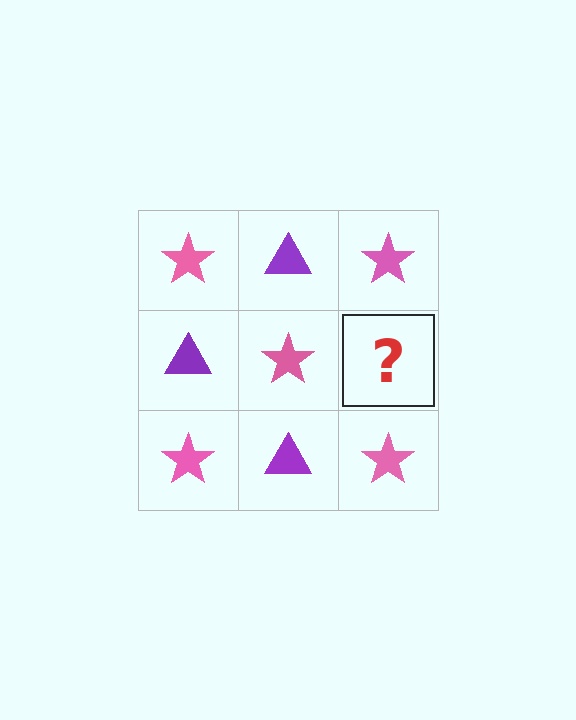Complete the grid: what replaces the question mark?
The question mark should be replaced with a purple triangle.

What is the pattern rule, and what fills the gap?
The rule is that it alternates pink star and purple triangle in a checkerboard pattern. The gap should be filled with a purple triangle.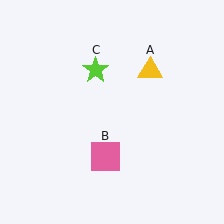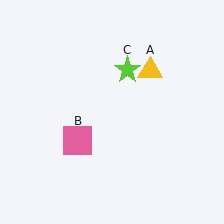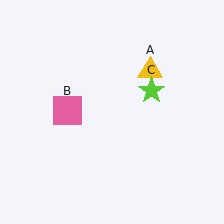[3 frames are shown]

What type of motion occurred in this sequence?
The pink square (object B), lime star (object C) rotated clockwise around the center of the scene.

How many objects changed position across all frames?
2 objects changed position: pink square (object B), lime star (object C).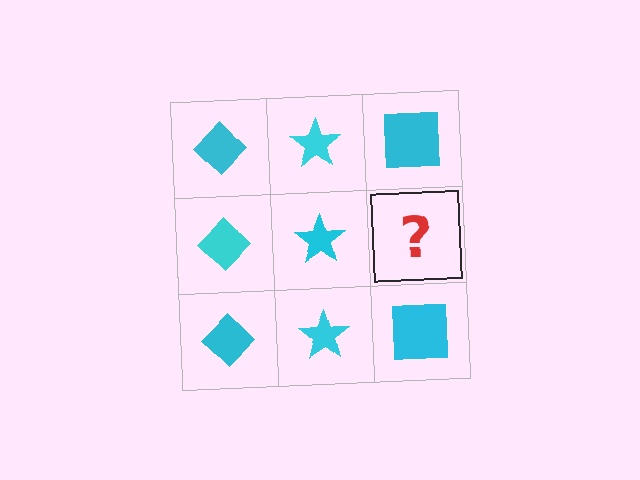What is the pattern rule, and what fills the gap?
The rule is that each column has a consistent shape. The gap should be filled with a cyan square.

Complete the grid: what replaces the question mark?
The question mark should be replaced with a cyan square.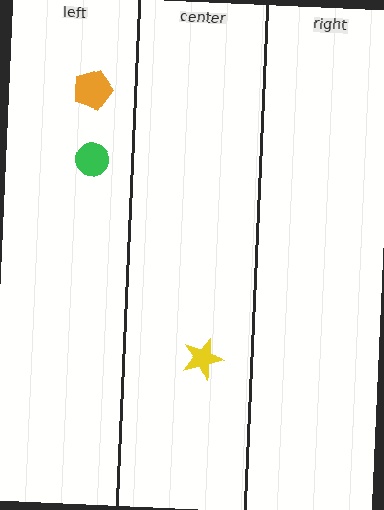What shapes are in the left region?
The orange pentagon, the green circle.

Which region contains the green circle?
The left region.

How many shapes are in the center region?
1.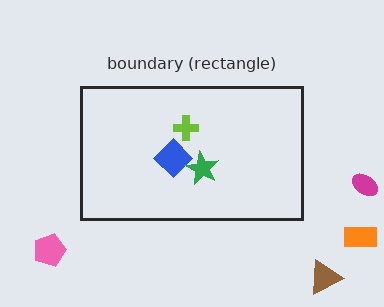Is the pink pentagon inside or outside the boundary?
Outside.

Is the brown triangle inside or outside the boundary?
Outside.